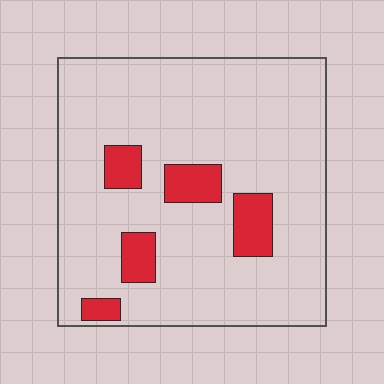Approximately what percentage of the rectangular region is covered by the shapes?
Approximately 15%.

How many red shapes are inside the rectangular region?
5.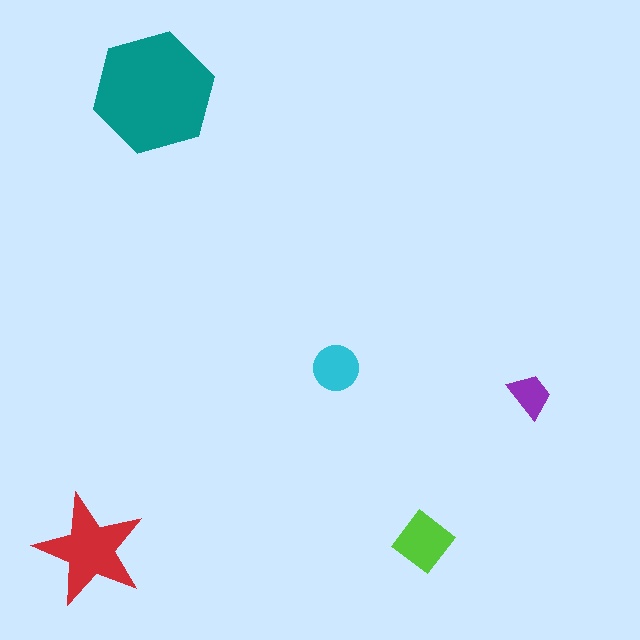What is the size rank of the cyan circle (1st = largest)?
4th.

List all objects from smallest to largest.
The purple trapezoid, the cyan circle, the lime diamond, the red star, the teal hexagon.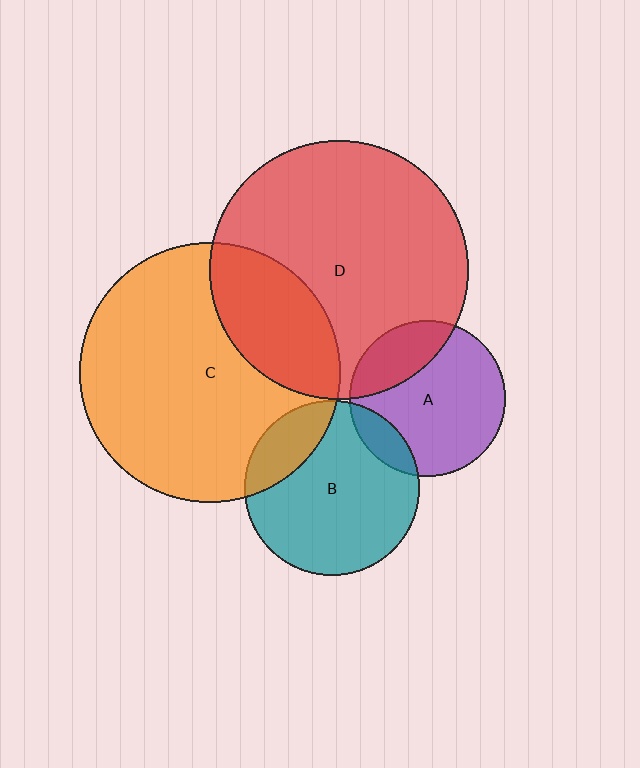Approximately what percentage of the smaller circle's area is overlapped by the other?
Approximately 25%.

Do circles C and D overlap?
Yes.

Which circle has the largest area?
Circle C (orange).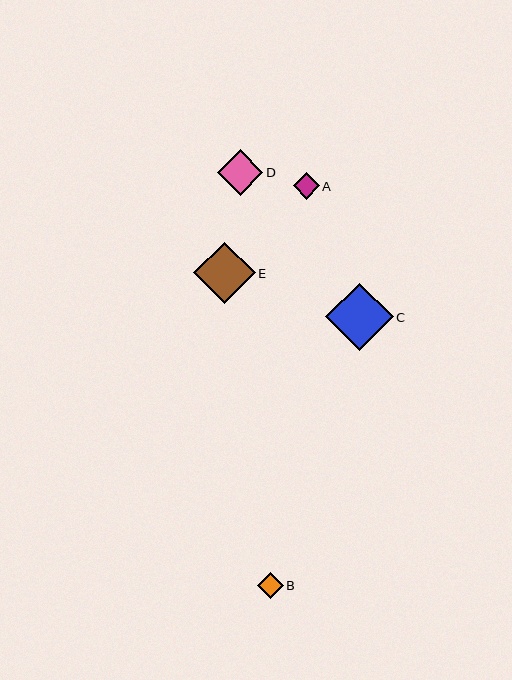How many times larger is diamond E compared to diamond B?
Diamond E is approximately 2.4 times the size of diamond B.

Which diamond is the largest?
Diamond C is the largest with a size of approximately 67 pixels.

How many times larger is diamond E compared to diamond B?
Diamond E is approximately 2.4 times the size of diamond B.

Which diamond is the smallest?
Diamond B is the smallest with a size of approximately 26 pixels.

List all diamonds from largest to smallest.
From largest to smallest: C, E, D, A, B.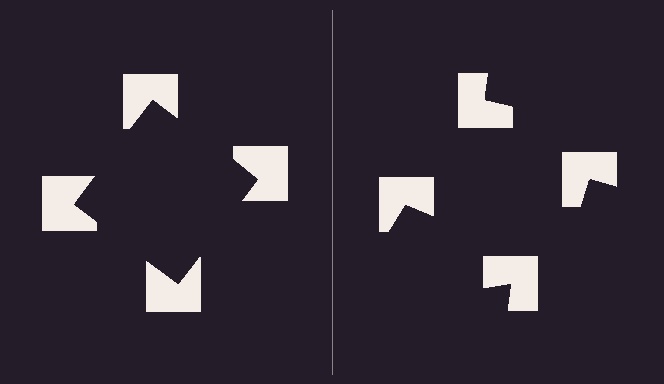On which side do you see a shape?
An illusory square appears on the left side. On the right side the wedge cuts are rotated, so no coherent shape forms.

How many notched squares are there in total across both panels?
8 — 4 on each side.